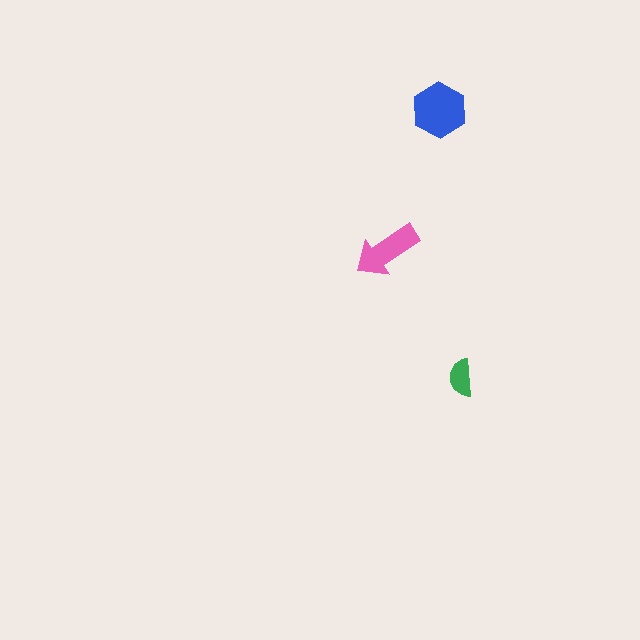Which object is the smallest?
The green semicircle.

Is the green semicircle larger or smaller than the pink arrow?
Smaller.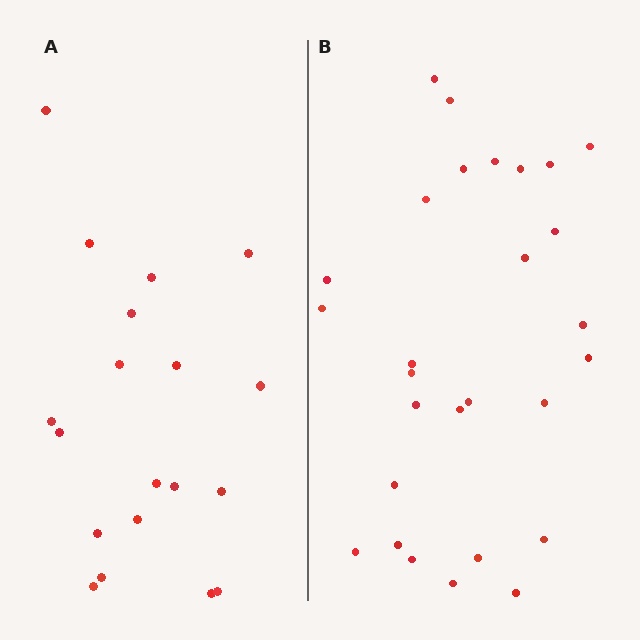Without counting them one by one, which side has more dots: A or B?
Region B (the right region) has more dots.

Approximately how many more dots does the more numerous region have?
Region B has roughly 8 or so more dots than region A.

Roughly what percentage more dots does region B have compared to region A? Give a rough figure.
About 45% more.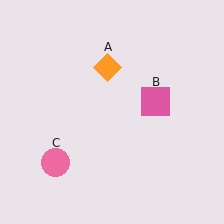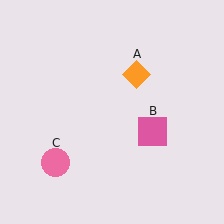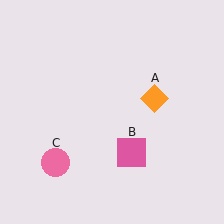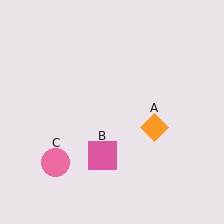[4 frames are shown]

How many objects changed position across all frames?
2 objects changed position: orange diamond (object A), pink square (object B).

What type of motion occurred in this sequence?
The orange diamond (object A), pink square (object B) rotated clockwise around the center of the scene.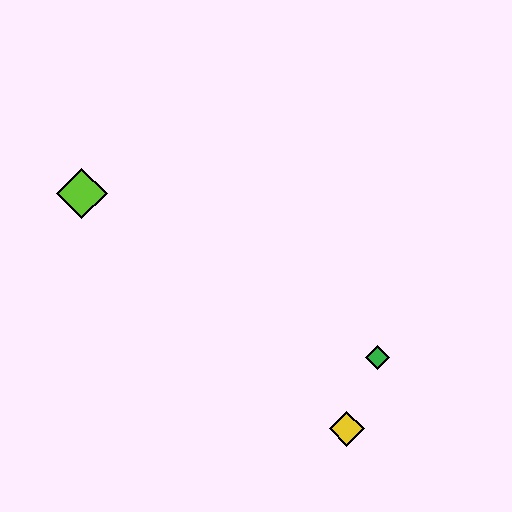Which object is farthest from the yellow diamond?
The lime diamond is farthest from the yellow diamond.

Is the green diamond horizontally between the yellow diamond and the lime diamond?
No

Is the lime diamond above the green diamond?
Yes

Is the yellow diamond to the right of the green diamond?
No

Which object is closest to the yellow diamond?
The green diamond is closest to the yellow diamond.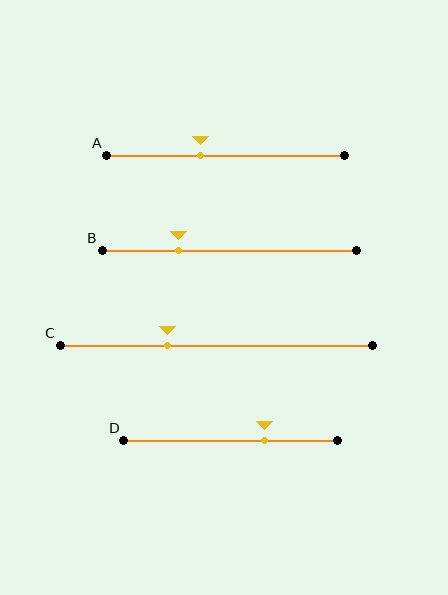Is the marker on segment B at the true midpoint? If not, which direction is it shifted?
No, the marker on segment B is shifted to the left by about 20% of the segment length.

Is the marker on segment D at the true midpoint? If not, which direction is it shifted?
No, the marker on segment D is shifted to the right by about 16% of the segment length.